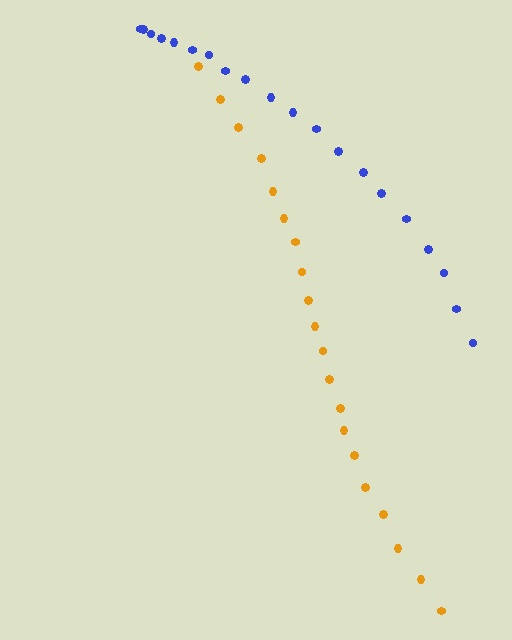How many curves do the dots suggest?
There are 2 distinct paths.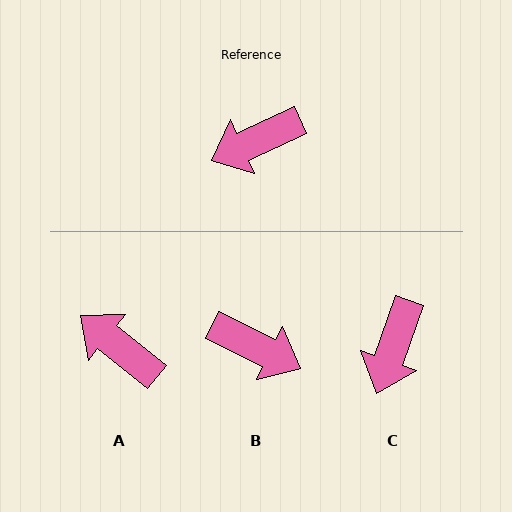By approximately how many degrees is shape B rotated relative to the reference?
Approximately 130 degrees counter-clockwise.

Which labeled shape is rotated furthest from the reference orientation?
B, about 130 degrees away.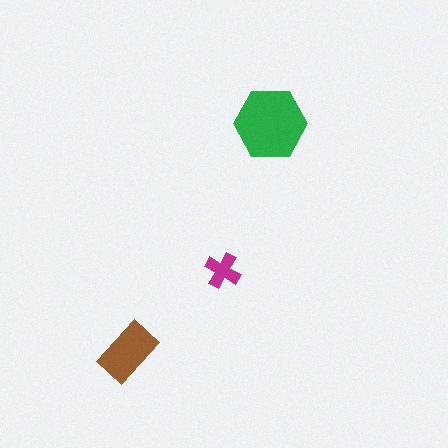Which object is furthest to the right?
The green hexagon is rightmost.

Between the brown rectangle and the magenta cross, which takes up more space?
The brown rectangle.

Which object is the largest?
The green hexagon.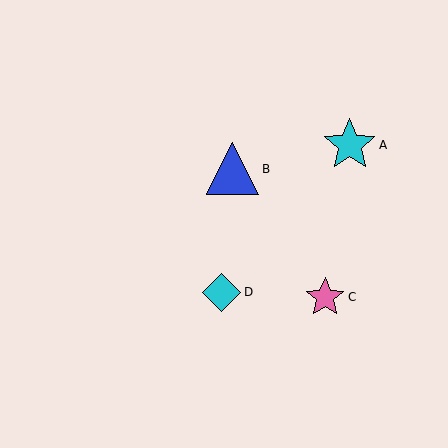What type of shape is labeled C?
Shape C is a pink star.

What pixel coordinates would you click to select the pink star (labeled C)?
Click at (325, 297) to select the pink star C.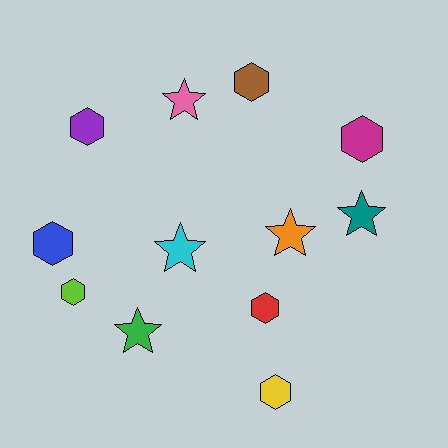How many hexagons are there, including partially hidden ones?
There are 7 hexagons.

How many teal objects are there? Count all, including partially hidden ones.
There is 1 teal object.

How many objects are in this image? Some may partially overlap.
There are 12 objects.